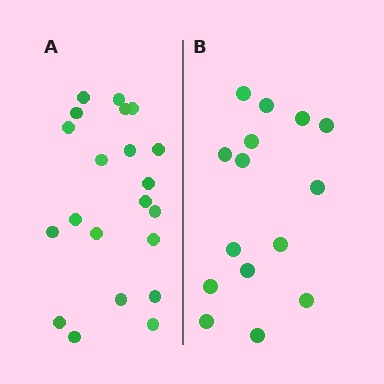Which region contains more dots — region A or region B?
Region A (the left region) has more dots.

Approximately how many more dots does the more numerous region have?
Region A has about 6 more dots than region B.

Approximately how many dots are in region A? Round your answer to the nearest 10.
About 20 dots. (The exact count is 21, which rounds to 20.)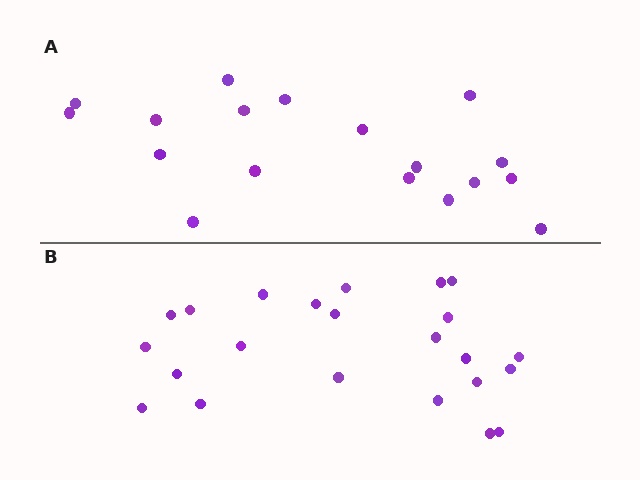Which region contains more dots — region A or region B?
Region B (the bottom region) has more dots.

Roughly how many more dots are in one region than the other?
Region B has about 5 more dots than region A.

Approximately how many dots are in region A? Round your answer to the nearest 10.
About 20 dots. (The exact count is 18, which rounds to 20.)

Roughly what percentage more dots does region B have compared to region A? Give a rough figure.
About 30% more.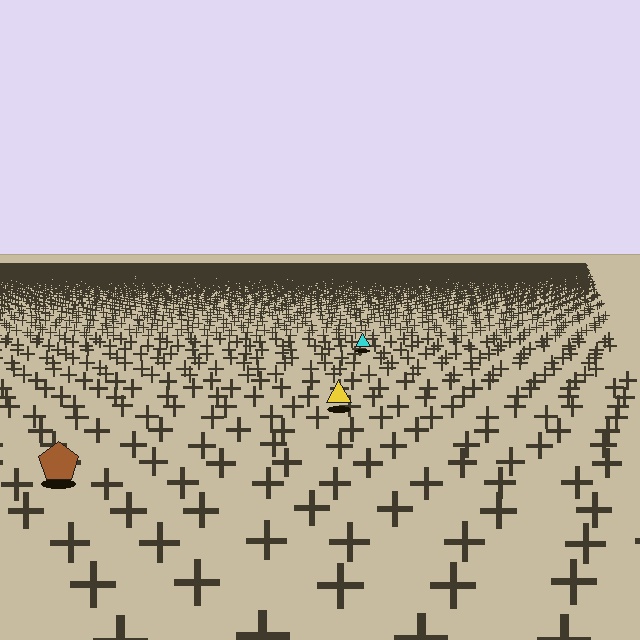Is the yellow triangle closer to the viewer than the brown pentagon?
No. The brown pentagon is closer — you can tell from the texture gradient: the ground texture is coarser near it.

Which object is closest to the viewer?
The brown pentagon is closest. The texture marks near it are larger and more spread out.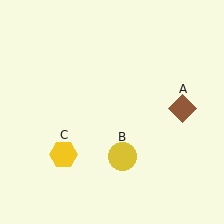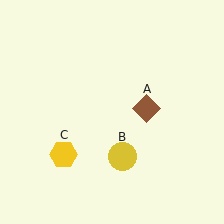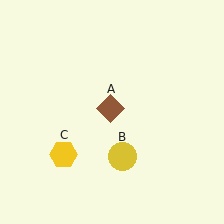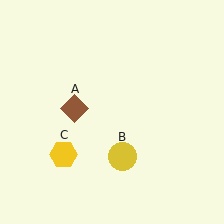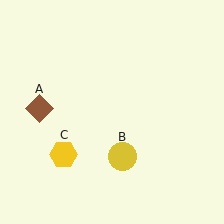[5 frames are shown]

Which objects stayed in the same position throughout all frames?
Yellow circle (object B) and yellow hexagon (object C) remained stationary.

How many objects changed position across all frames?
1 object changed position: brown diamond (object A).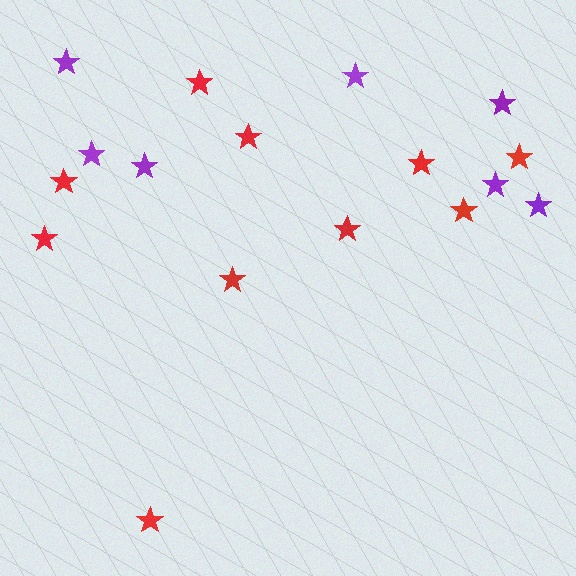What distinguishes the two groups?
There are 2 groups: one group of red stars (10) and one group of purple stars (7).